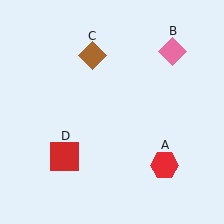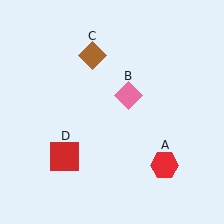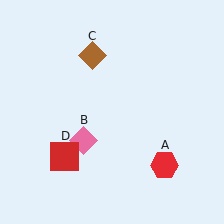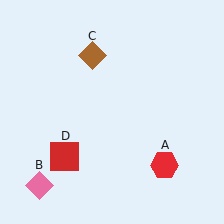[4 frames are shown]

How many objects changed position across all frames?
1 object changed position: pink diamond (object B).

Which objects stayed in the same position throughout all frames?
Red hexagon (object A) and brown diamond (object C) and red square (object D) remained stationary.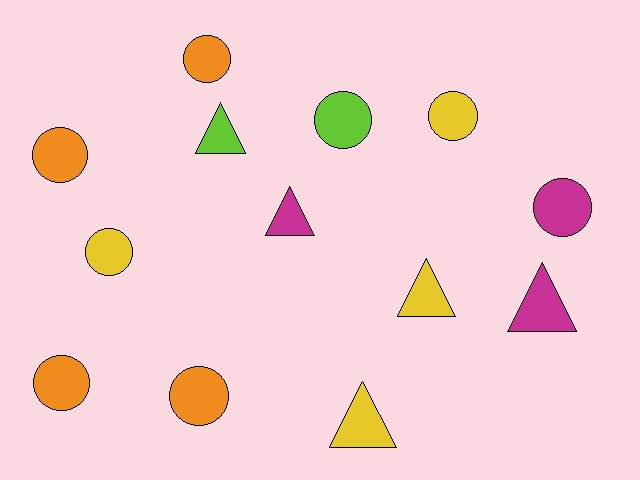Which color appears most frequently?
Orange, with 4 objects.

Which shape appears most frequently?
Circle, with 8 objects.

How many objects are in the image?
There are 13 objects.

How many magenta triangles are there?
There are 2 magenta triangles.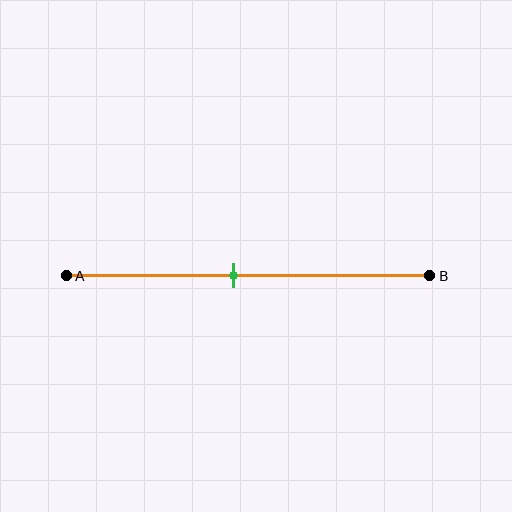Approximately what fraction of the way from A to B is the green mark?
The green mark is approximately 45% of the way from A to B.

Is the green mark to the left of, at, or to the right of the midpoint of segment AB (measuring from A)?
The green mark is to the left of the midpoint of segment AB.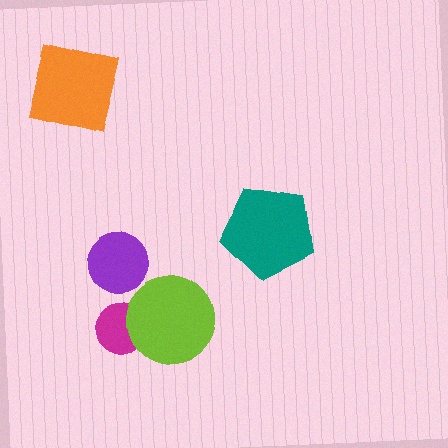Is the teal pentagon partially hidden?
No, no other shape covers it.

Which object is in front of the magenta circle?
The lime circle is in front of the magenta circle.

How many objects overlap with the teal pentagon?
0 objects overlap with the teal pentagon.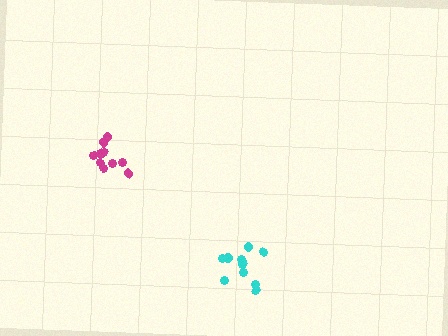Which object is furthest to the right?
The cyan cluster is rightmost.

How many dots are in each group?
Group 1: 11 dots, Group 2: 11 dots (22 total).